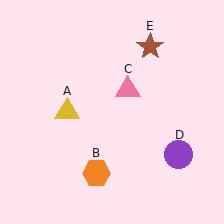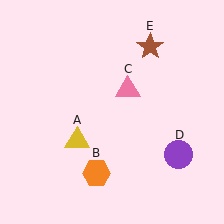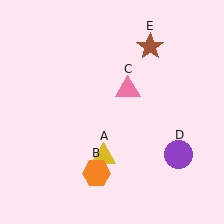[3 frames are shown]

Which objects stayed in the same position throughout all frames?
Orange hexagon (object B) and pink triangle (object C) and purple circle (object D) and brown star (object E) remained stationary.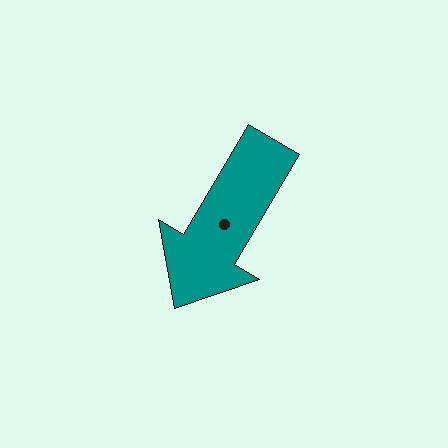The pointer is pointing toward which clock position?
Roughly 7 o'clock.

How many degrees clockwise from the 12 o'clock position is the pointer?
Approximately 210 degrees.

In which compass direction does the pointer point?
Southwest.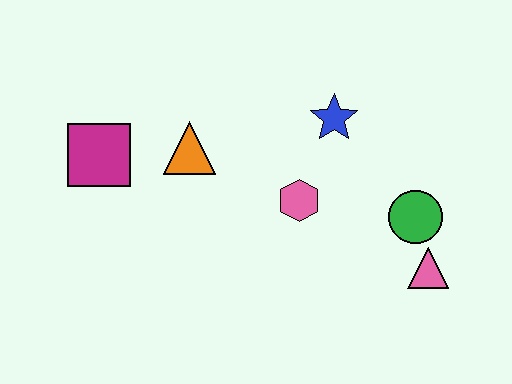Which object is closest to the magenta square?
The orange triangle is closest to the magenta square.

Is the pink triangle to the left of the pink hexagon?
No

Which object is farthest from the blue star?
The magenta square is farthest from the blue star.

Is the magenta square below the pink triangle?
No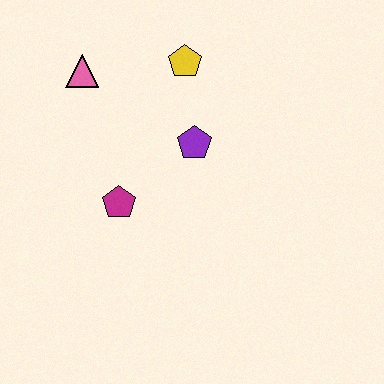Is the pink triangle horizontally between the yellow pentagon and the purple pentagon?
No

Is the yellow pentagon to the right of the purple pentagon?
No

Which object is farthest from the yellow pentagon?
The magenta pentagon is farthest from the yellow pentagon.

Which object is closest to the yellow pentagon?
The purple pentagon is closest to the yellow pentagon.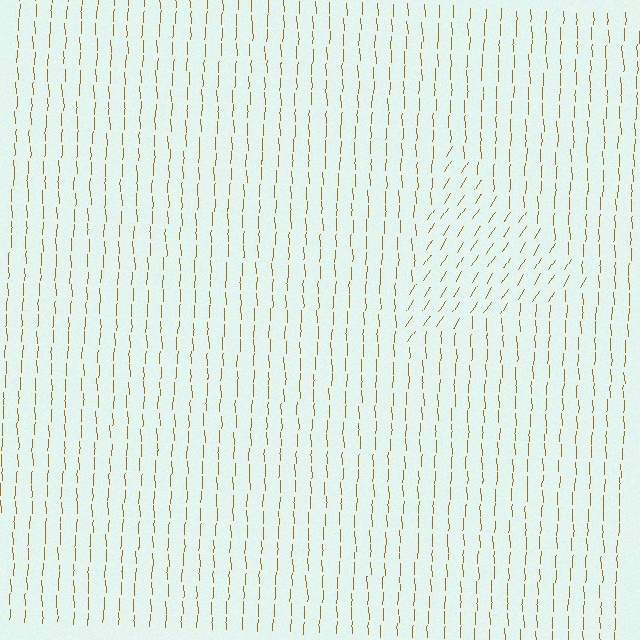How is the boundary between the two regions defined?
The boundary is defined purely by a change in line orientation (approximately 34 degrees difference). All lines are the same color and thickness.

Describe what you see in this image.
The image is filled with small brown line segments. A triangle region in the image has lines oriented differently from the surrounding lines, creating a visible texture boundary.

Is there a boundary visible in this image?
Yes, there is a texture boundary formed by a change in line orientation.